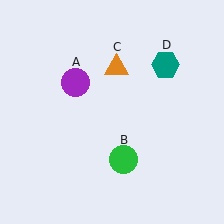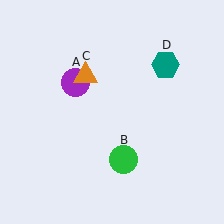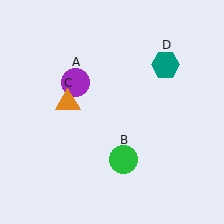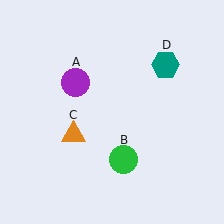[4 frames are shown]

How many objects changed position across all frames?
1 object changed position: orange triangle (object C).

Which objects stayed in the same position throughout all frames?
Purple circle (object A) and green circle (object B) and teal hexagon (object D) remained stationary.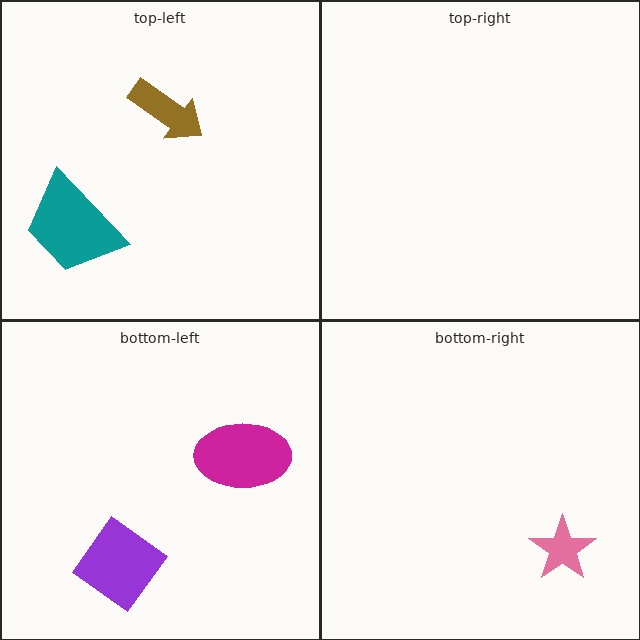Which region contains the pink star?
The bottom-right region.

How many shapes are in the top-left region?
2.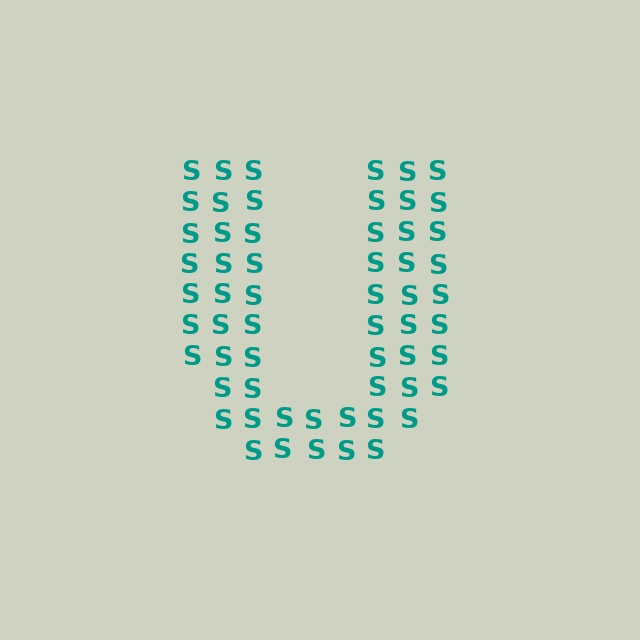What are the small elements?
The small elements are letter S's.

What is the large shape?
The large shape is the letter U.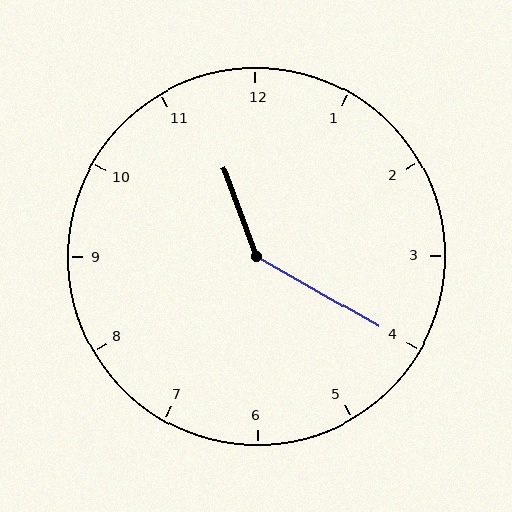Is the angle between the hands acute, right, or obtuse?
It is obtuse.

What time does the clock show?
11:20.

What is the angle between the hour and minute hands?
Approximately 140 degrees.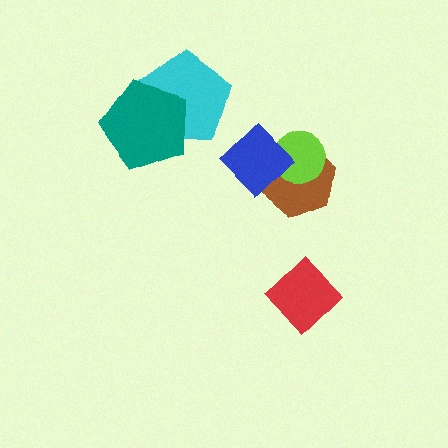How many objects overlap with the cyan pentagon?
1 object overlaps with the cyan pentagon.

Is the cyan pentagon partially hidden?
Yes, it is partially covered by another shape.